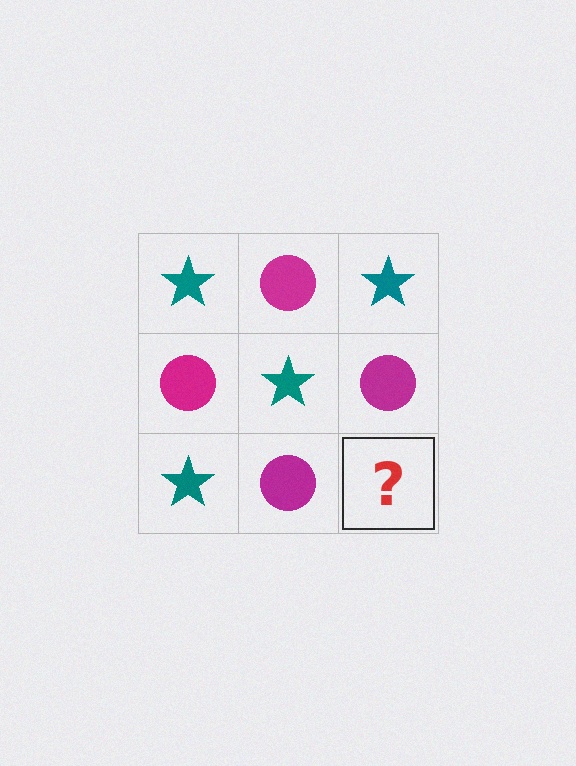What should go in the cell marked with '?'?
The missing cell should contain a teal star.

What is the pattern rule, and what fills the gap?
The rule is that it alternates teal star and magenta circle in a checkerboard pattern. The gap should be filled with a teal star.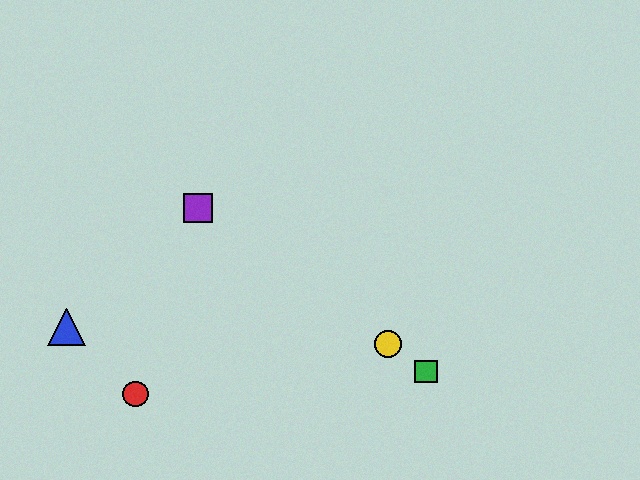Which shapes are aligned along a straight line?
The green square, the yellow circle, the purple square are aligned along a straight line.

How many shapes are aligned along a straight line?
3 shapes (the green square, the yellow circle, the purple square) are aligned along a straight line.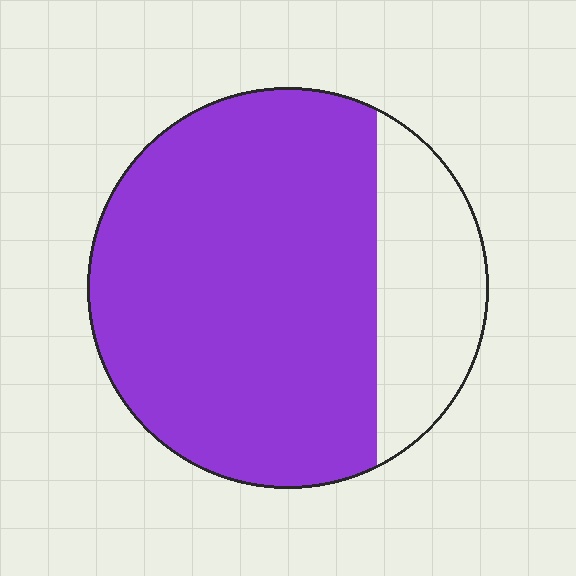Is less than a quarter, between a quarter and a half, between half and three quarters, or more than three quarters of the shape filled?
More than three quarters.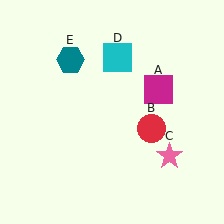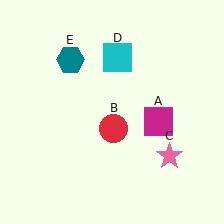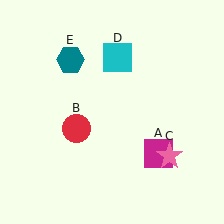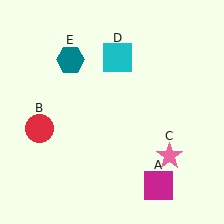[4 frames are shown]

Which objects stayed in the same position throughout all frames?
Pink star (object C) and cyan square (object D) and teal hexagon (object E) remained stationary.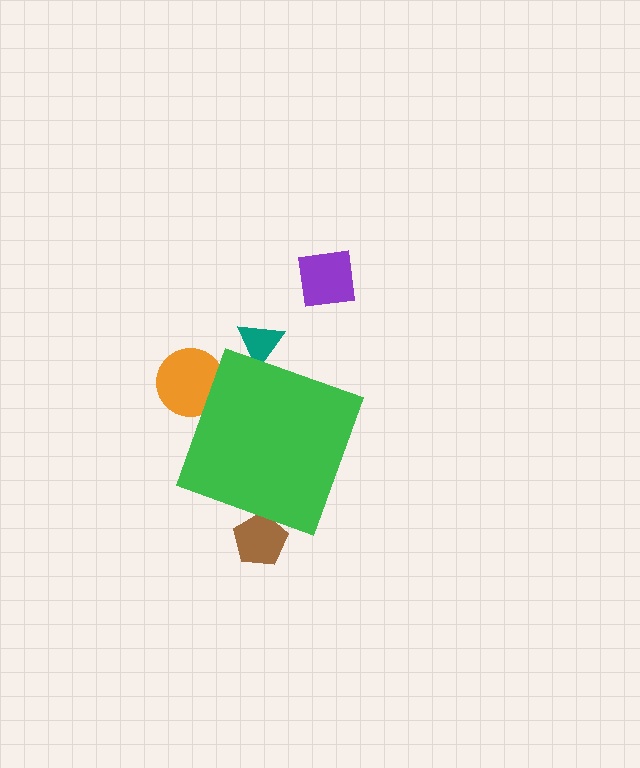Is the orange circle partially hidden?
Yes, the orange circle is partially hidden behind the green diamond.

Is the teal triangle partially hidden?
Yes, the teal triangle is partially hidden behind the green diamond.